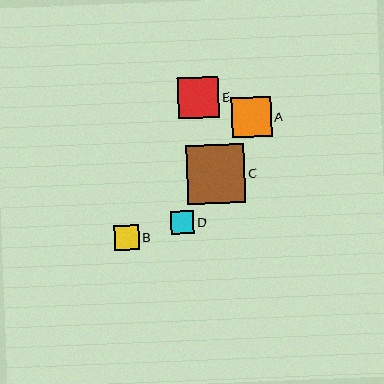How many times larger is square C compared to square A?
Square C is approximately 1.5 times the size of square A.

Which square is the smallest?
Square D is the smallest with a size of approximately 23 pixels.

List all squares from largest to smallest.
From largest to smallest: C, E, A, B, D.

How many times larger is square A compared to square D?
Square A is approximately 1.7 times the size of square D.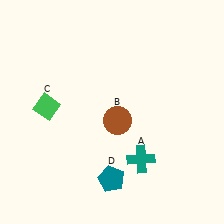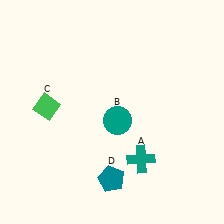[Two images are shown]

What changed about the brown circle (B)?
In Image 1, B is brown. In Image 2, it changed to teal.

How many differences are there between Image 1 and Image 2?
There is 1 difference between the two images.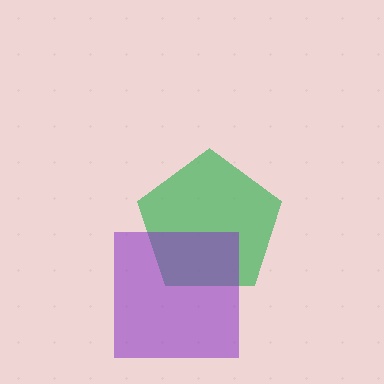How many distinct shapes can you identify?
There are 2 distinct shapes: a green pentagon, a purple square.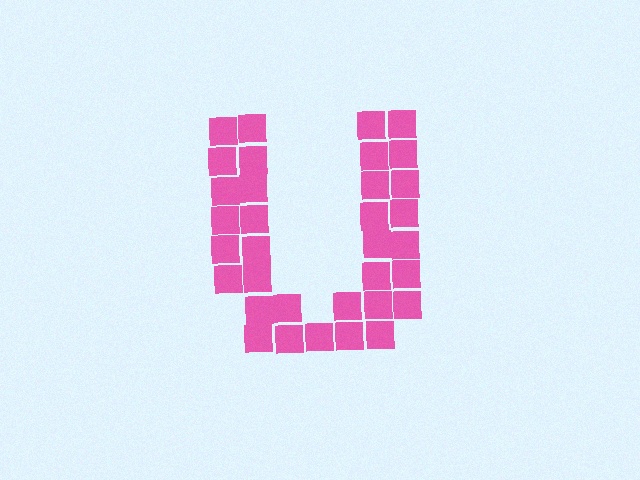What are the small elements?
The small elements are squares.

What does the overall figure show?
The overall figure shows the letter U.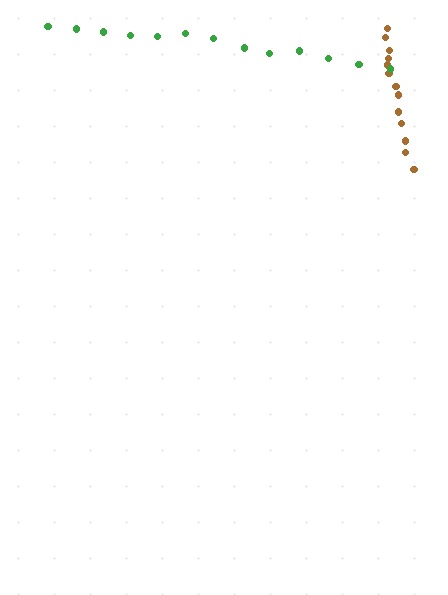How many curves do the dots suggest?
There are 2 distinct paths.